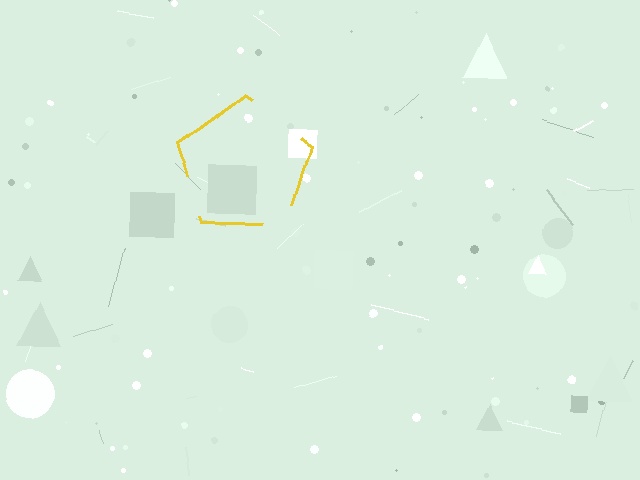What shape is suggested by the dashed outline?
The dashed outline suggests a pentagon.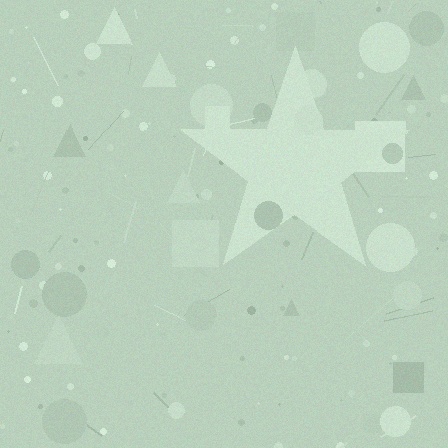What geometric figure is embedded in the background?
A star is embedded in the background.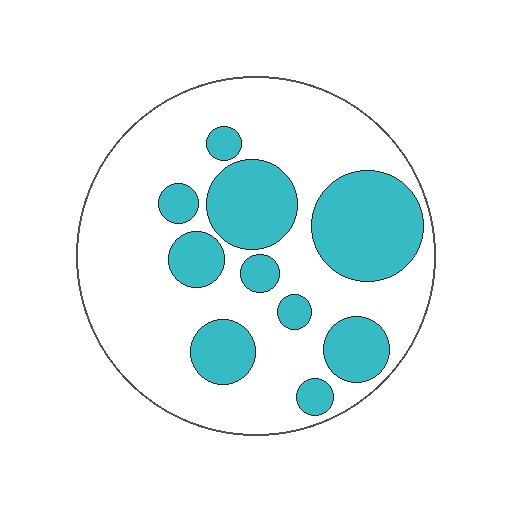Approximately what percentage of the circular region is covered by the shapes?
Approximately 30%.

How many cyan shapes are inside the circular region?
10.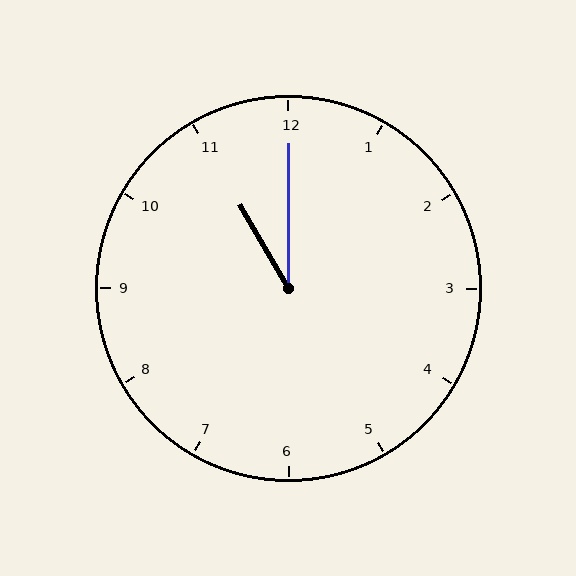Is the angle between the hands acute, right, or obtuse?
It is acute.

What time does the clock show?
11:00.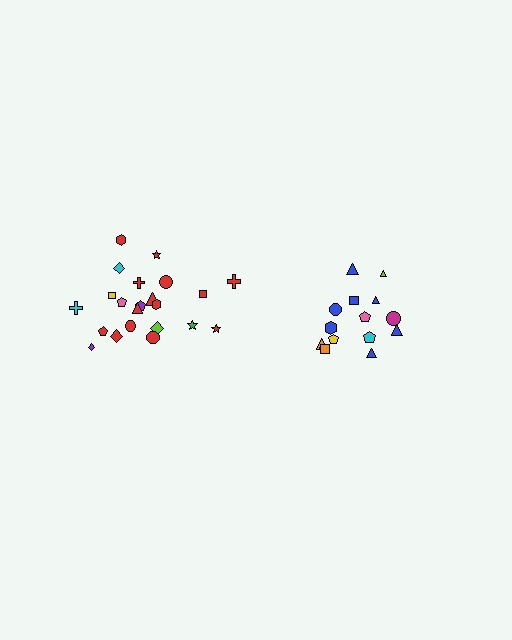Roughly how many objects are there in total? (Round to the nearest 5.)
Roughly 35 objects in total.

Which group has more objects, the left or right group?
The left group.